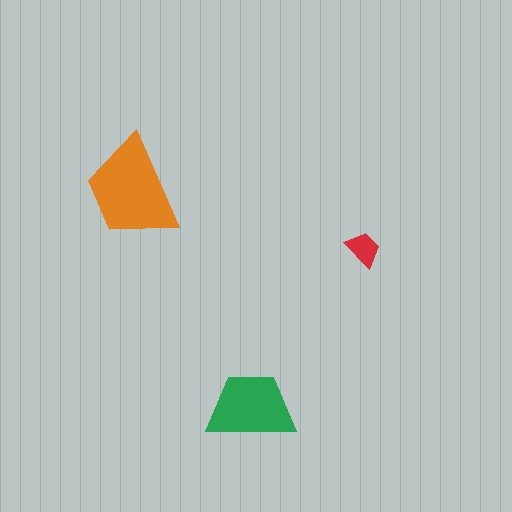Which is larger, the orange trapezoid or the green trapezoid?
The orange one.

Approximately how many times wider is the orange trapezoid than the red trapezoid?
About 3 times wider.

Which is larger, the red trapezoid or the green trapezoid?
The green one.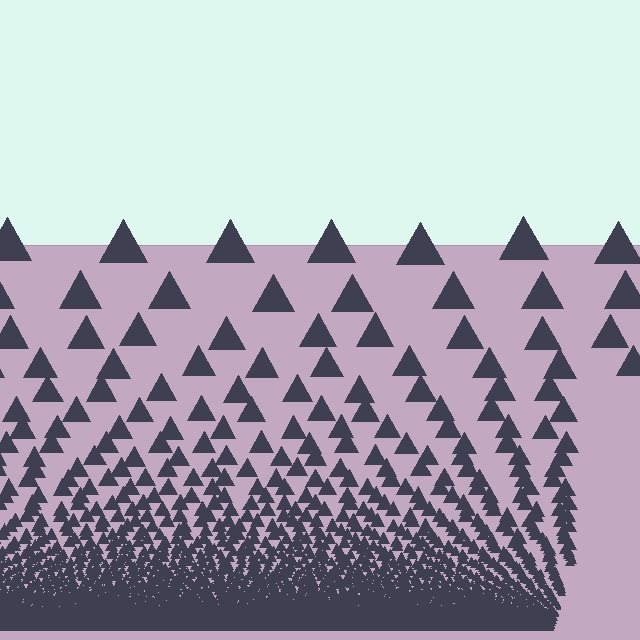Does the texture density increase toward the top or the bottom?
Density increases toward the bottom.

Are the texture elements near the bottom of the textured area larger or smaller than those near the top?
Smaller. The gradient is inverted — elements near the bottom are smaller and denser.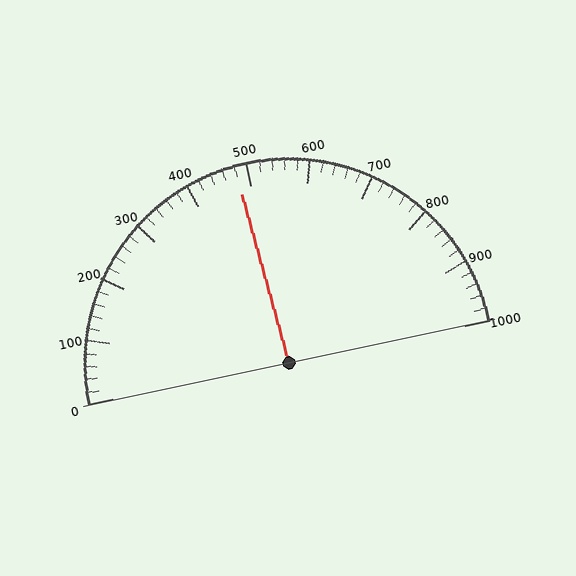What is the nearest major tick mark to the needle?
The nearest major tick mark is 500.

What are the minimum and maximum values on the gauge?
The gauge ranges from 0 to 1000.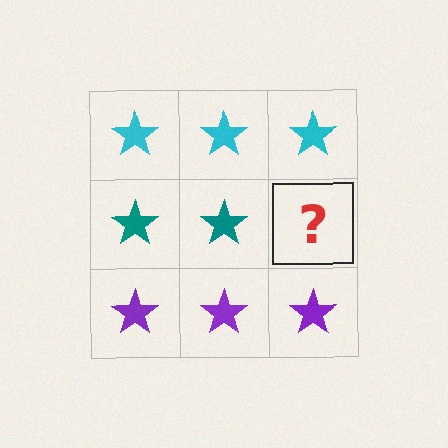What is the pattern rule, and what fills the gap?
The rule is that each row has a consistent color. The gap should be filled with a teal star.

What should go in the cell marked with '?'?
The missing cell should contain a teal star.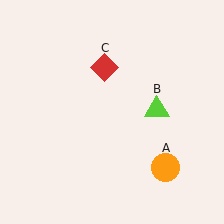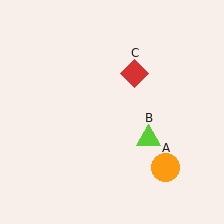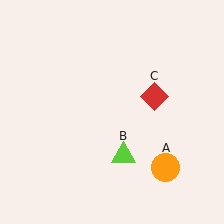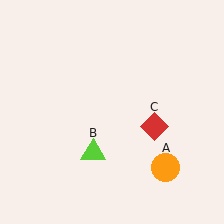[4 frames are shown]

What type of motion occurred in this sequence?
The lime triangle (object B), red diamond (object C) rotated clockwise around the center of the scene.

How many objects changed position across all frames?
2 objects changed position: lime triangle (object B), red diamond (object C).